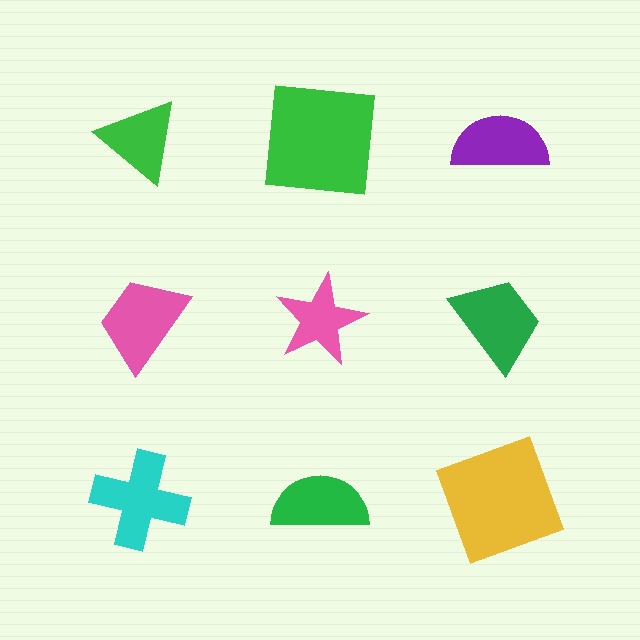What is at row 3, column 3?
A yellow square.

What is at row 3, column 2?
A green semicircle.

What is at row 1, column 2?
A green square.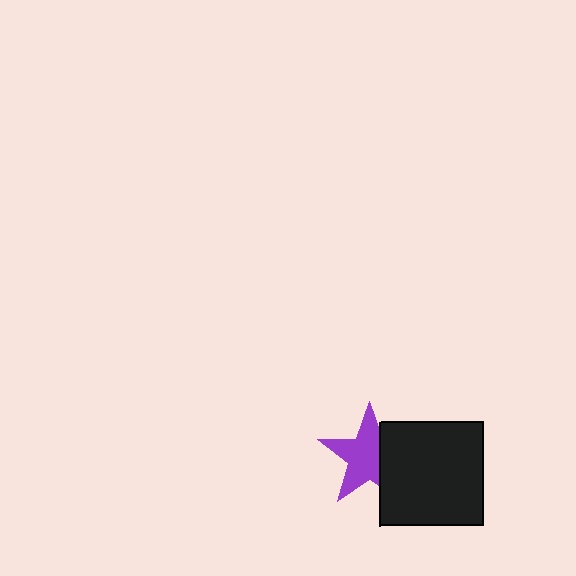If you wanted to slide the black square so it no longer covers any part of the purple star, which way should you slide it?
Slide it right — that is the most direct way to separate the two shapes.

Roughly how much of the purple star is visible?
Most of it is visible (roughly 67%).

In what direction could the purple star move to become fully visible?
The purple star could move left. That would shift it out from behind the black square entirely.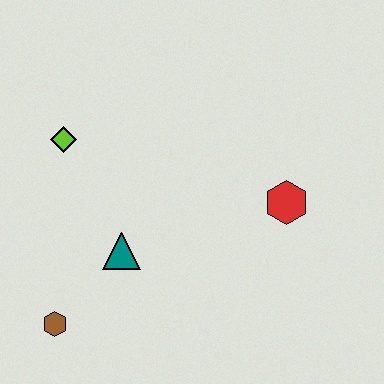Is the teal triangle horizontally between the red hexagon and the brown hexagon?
Yes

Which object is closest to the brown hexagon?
The teal triangle is closest to the brown hexagon.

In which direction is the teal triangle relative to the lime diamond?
The teal triangle is below the lime diamond.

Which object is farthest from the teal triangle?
The red hexagon is farthest from the teal triangle.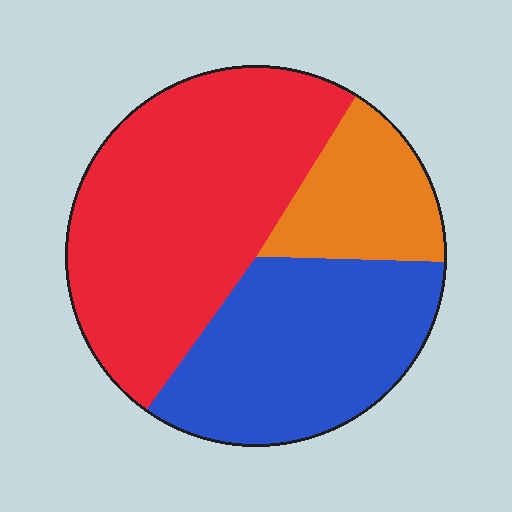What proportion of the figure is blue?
Blue takes up about one third (1/3) of the figure.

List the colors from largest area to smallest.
From largest to smallest: red, blue, orange.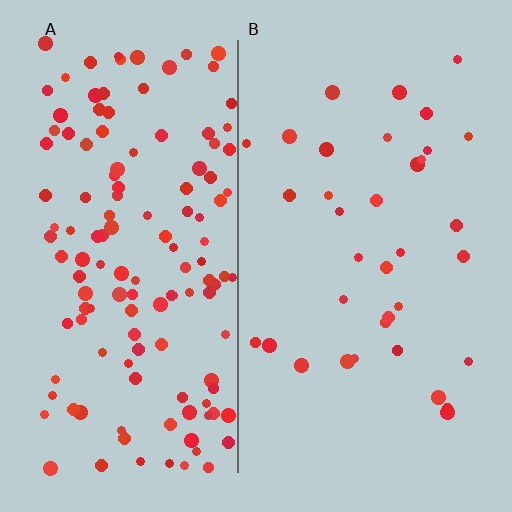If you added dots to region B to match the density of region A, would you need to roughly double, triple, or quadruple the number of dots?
Approximately quadruple.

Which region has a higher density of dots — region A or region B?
A (the left).